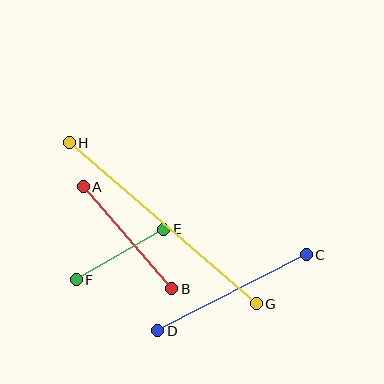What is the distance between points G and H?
The distance is approximately 247 pixels.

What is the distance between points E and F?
The distance is approximately 101 pixels.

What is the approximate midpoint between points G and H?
The midpoint is at approximately (163, 223) pixels.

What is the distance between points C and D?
The distance is approximately 167 pixels.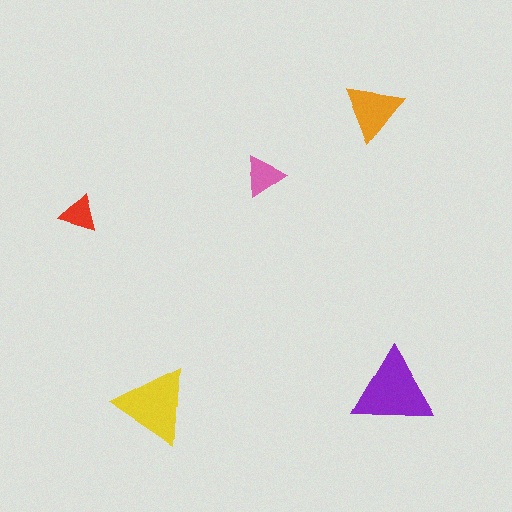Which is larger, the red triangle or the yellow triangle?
The yellow one.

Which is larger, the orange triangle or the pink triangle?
The orange one.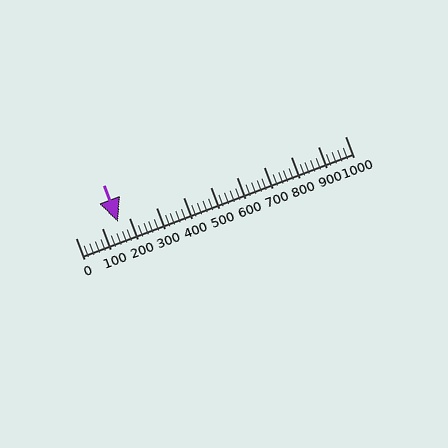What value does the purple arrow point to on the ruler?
The purple arrow points to approximately 159.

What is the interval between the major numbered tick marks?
The major tick marks are spaced 100 units apart.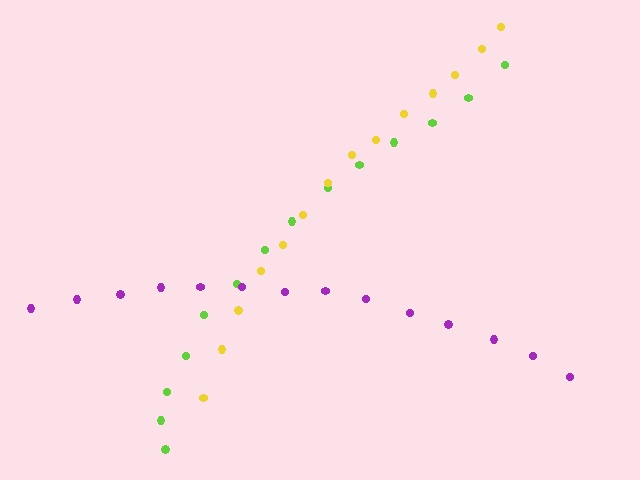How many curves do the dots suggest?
There are 3 distinct paths.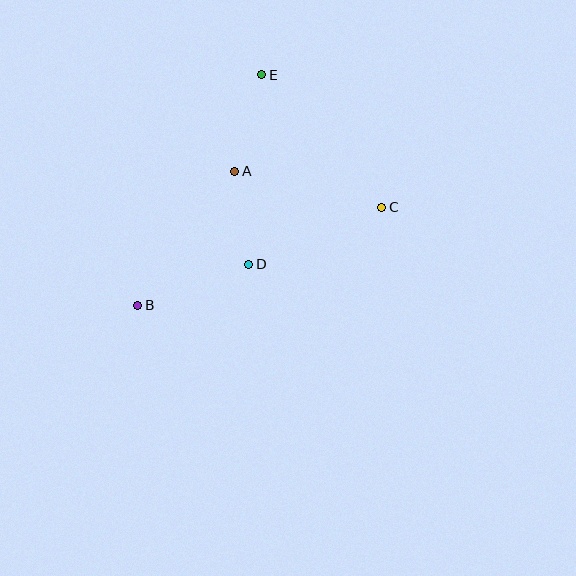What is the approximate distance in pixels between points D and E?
The distance between D and E is approximately 190 pixels.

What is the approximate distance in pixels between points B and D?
The distance between B and D is approximately 118 pixels.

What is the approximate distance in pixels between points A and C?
The distance between A and C is approximately 151 pixels.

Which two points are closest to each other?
Points A and D are closest to each other.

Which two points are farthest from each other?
Points B and C are farthest from each other.